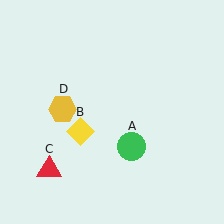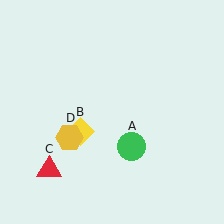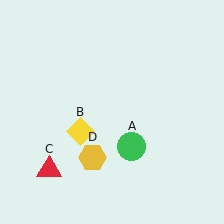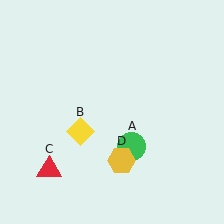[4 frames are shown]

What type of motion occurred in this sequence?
The yellow hexagon (object D) rotated counterclockwise around the center of the scene.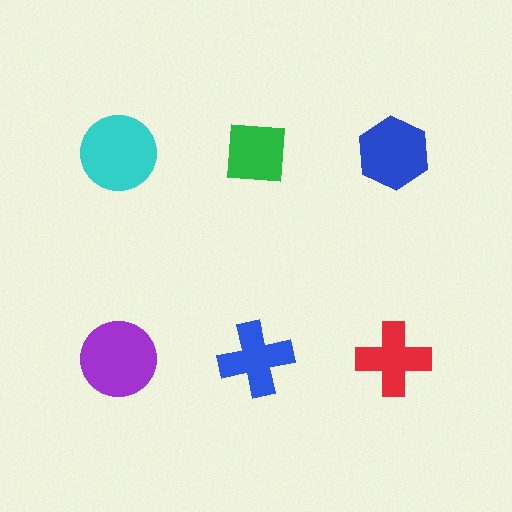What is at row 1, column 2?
A green square.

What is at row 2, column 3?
A red cross.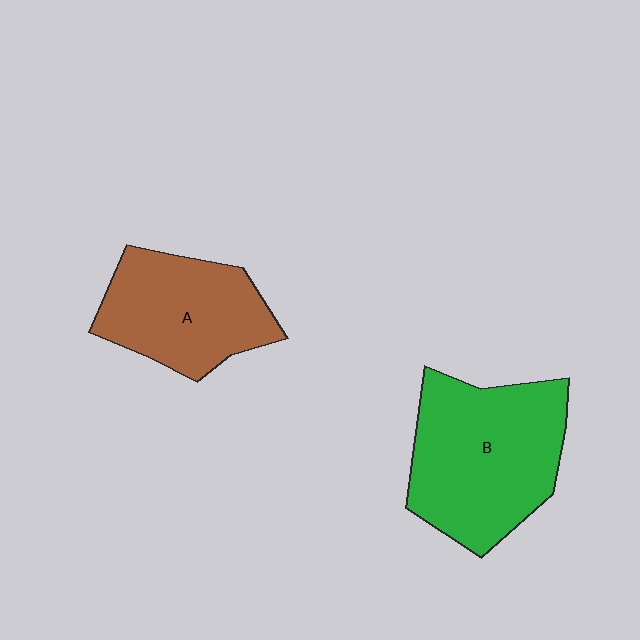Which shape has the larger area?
Shape B (green).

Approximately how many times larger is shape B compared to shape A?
Approximately 1.3 times.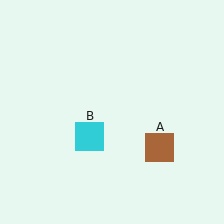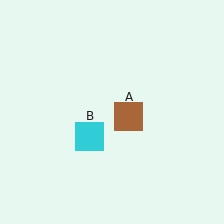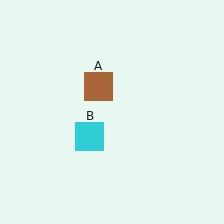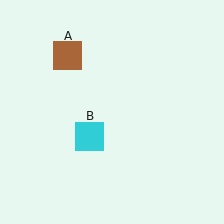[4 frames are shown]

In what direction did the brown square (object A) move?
The brown square (object A) moved up and to the left.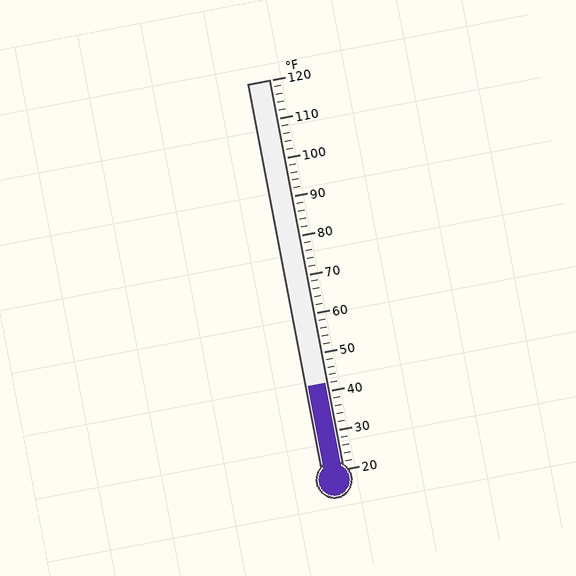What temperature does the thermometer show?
The thermometer shows approximately 42°F.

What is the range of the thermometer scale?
The thermometer scale ranges from 20°F to 120°F.